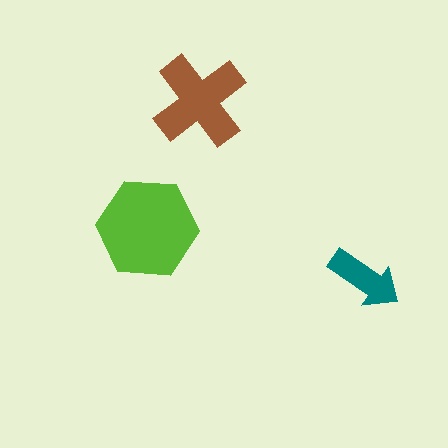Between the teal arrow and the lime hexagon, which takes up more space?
The lime hexagon.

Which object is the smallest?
The teal arrow.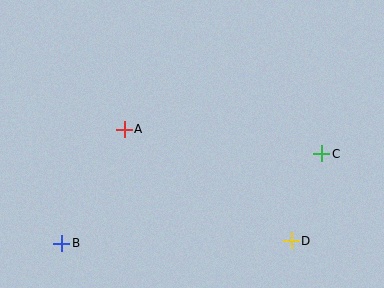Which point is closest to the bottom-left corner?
Point B is closest to the bottom-left corner.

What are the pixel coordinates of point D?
Point D is at (291, 241).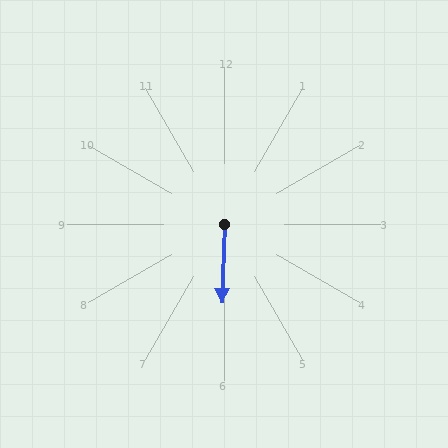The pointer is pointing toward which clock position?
Roughly 6 o'clock.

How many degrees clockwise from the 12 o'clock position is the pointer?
Approximately 182 degrees.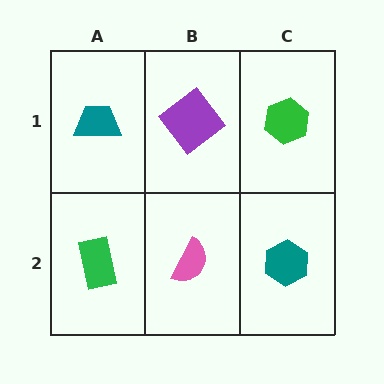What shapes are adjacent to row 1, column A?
A green rectangle (row 2, column A), a purple diamond (row 1, column B).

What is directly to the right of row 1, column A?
A purple diamond.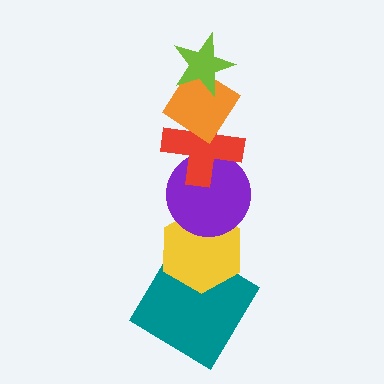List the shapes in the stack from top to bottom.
From top to bottom: the lime star, the orange diamond, the red cross, the purple circle, the yellow hexagon, the teal diamond.